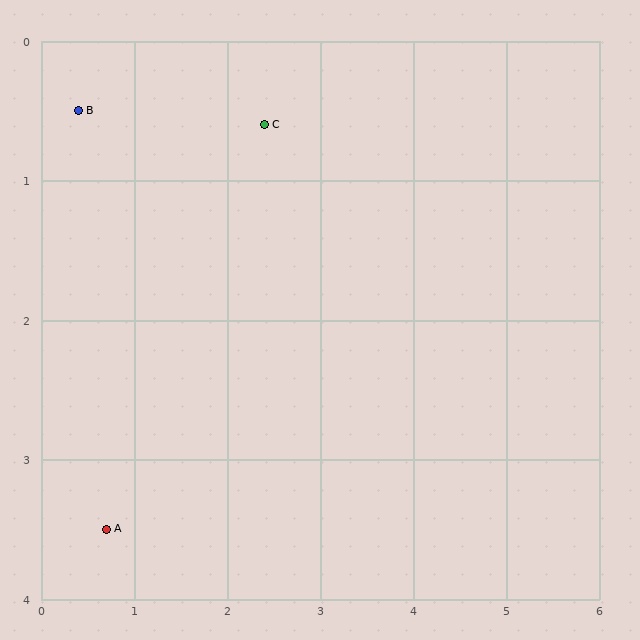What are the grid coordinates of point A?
Point A is at approximately (0.7, 3.5).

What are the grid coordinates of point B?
Point B is at approximately (0.4, 0.5).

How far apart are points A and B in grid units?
Points A and B are about 3.0 grid units apart.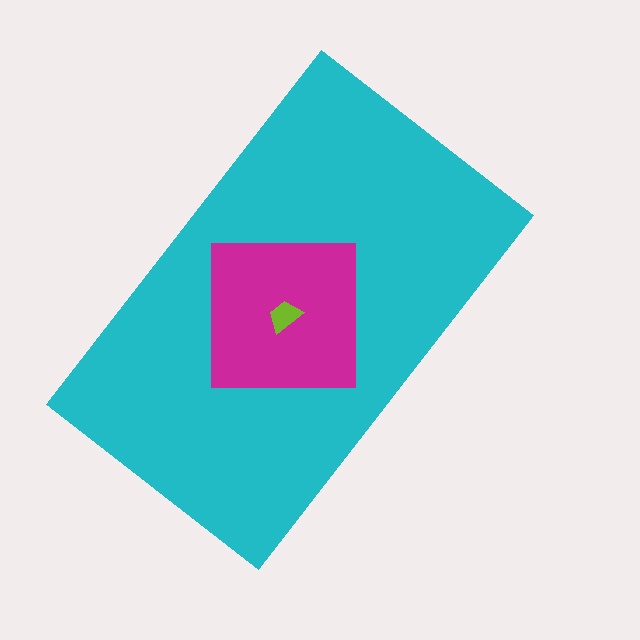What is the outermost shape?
The cyan rectangle.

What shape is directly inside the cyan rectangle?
The magenta square.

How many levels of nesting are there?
3.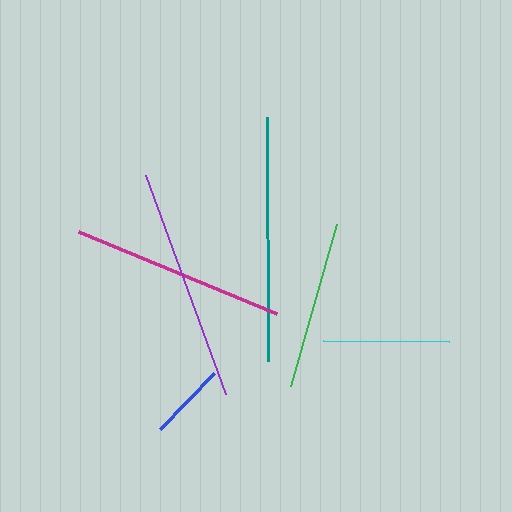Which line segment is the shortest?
The blue line is the shortest at approximately 77 pixels.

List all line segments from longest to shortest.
From longest to shortest: teal, purple, magenta, green, cyan, blue.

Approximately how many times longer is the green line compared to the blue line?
The green line is approximately 2.2 times the length of the blue line.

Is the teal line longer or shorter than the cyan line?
The teal line is longer than the cyan line.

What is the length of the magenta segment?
The magenta segment is approximately 215 pixels long.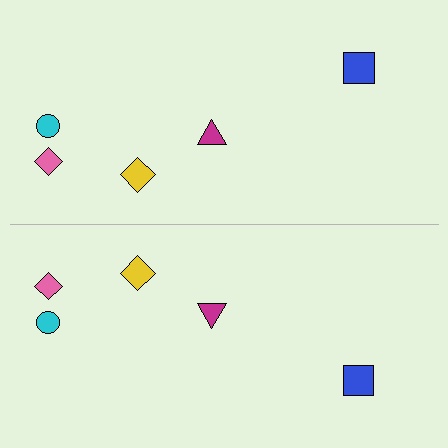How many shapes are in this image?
There are 10 shapes in this image.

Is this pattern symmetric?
Yes, this pattern has bilateral (reflection) symmetry.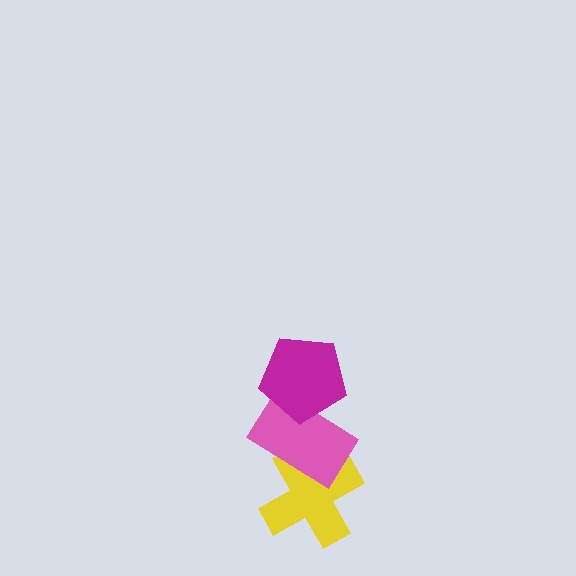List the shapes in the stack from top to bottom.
From top to bottom: the magenta pentagon, the pink rectangle, the yellow cross.